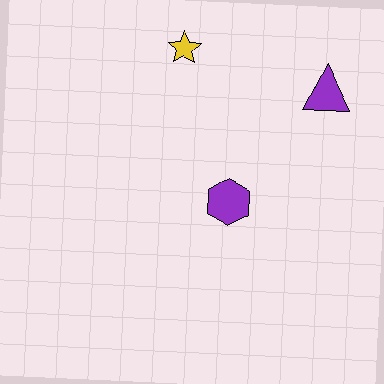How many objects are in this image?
There are 3 objects.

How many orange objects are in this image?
There are no orange objects.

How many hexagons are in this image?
There is 1 hexagon.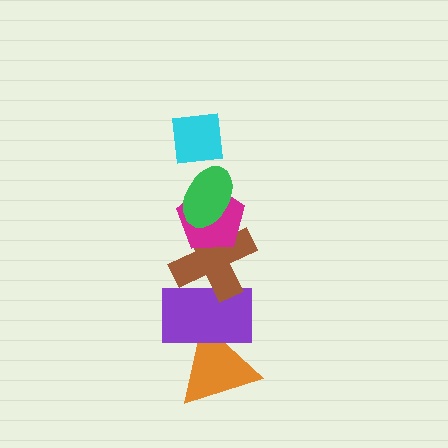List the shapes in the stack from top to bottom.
From top to bottom: the cyan square, the green ellipse, the magenta pentagon, the brown cross, the purple rectangle, the orange triangle.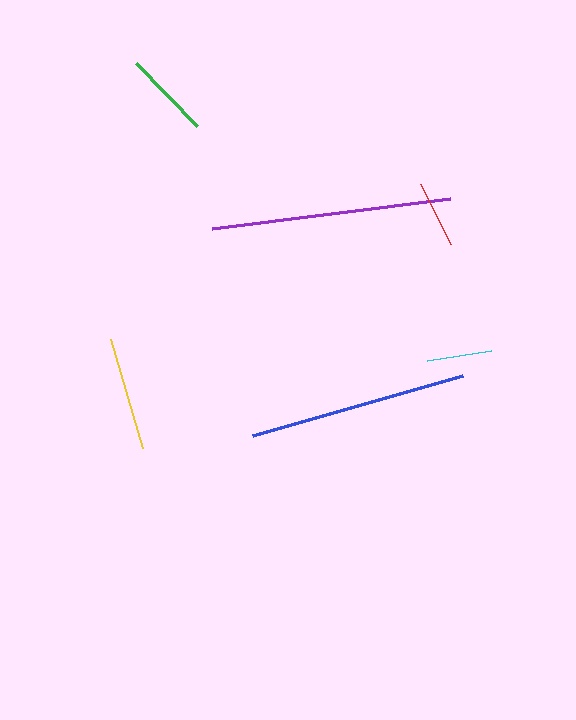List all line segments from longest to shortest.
From longest to shortest: purple, blue, yellow, green, red, cyan.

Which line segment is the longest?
The purple line is the longest at approximately 239 pixels.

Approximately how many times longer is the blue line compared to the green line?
The blue line is approximately 2.5 times the length of the green line.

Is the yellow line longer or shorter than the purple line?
The purple line is longer than the yellow line.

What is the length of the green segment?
The green segment is approximately 87 pixels long.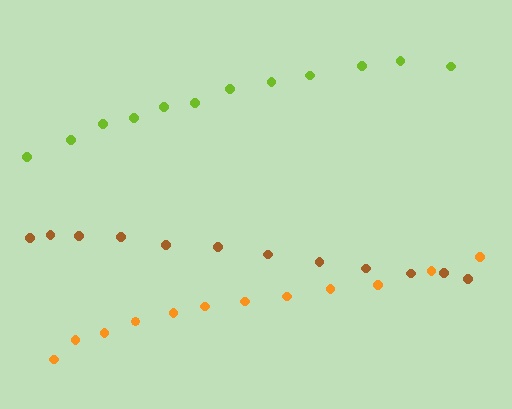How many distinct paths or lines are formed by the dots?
There are 3 distinct paths.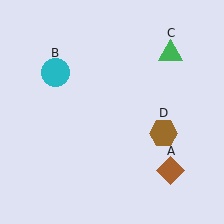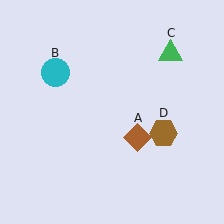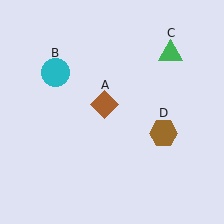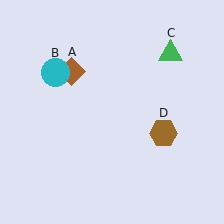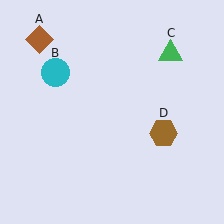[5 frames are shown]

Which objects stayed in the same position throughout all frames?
Cyan circle (object B) and green triangle (object C) and brown hexagon (object D) remained stationary.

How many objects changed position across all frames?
1 object changed position: brown diamond (object A).